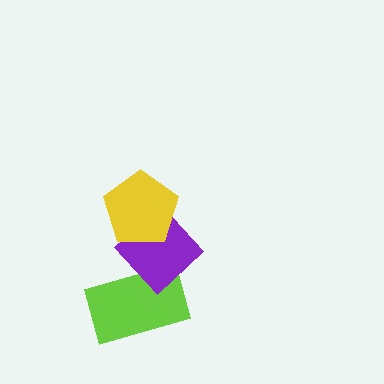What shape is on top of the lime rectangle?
The purple diamond is on top of the lime rectangle.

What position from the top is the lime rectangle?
The lime rectangle is 3rd from the top.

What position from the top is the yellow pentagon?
The yellow pentagon is 1st from the top.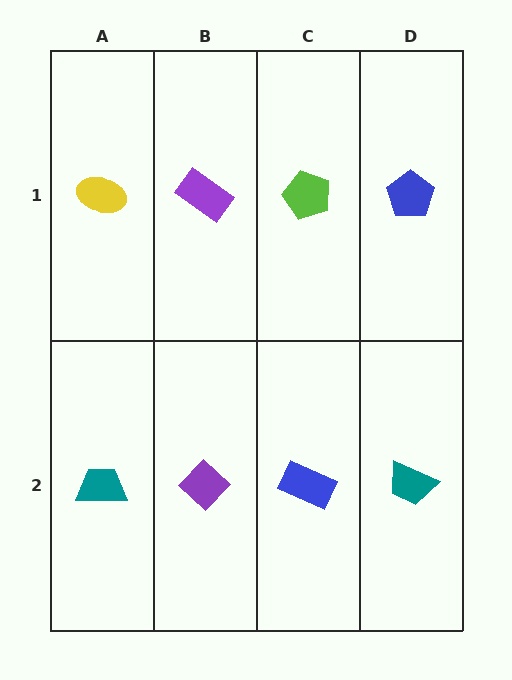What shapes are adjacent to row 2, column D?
A blue pentagon (row 1, column D), a blue rectangle (row 2, column C).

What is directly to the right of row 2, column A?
A purple diamond.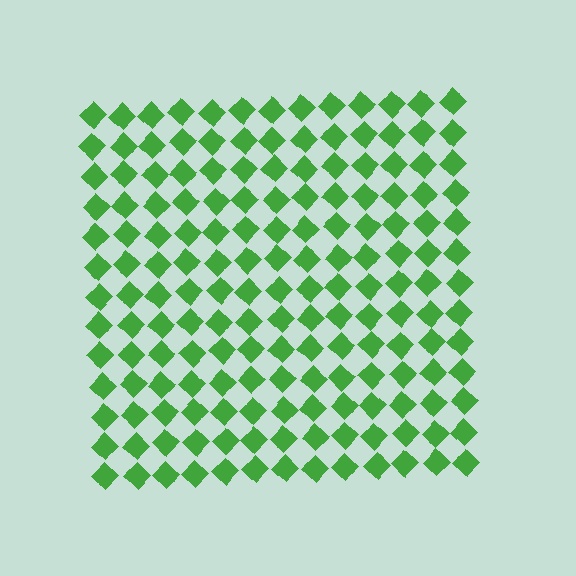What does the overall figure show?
The overall figure shows a square.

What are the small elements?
The small elements are diamonds.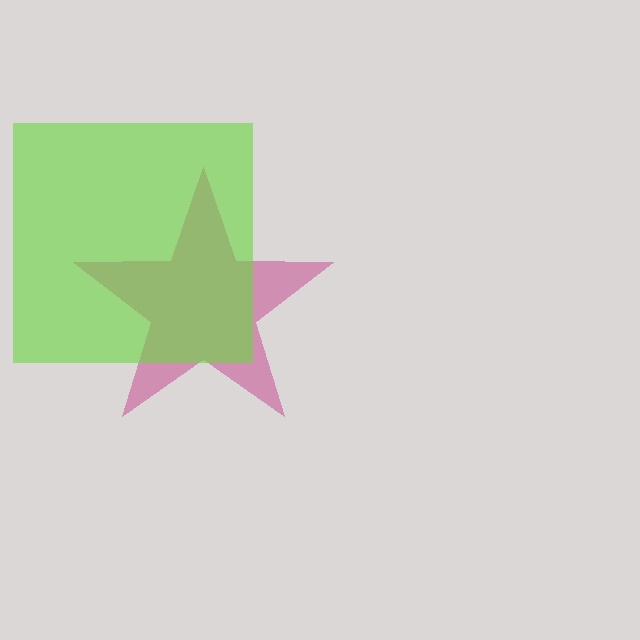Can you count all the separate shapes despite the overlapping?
Yes, there are 2 separate shapes.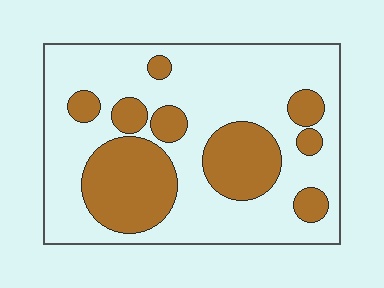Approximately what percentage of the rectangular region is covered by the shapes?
Approximately 30%.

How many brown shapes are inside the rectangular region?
9.